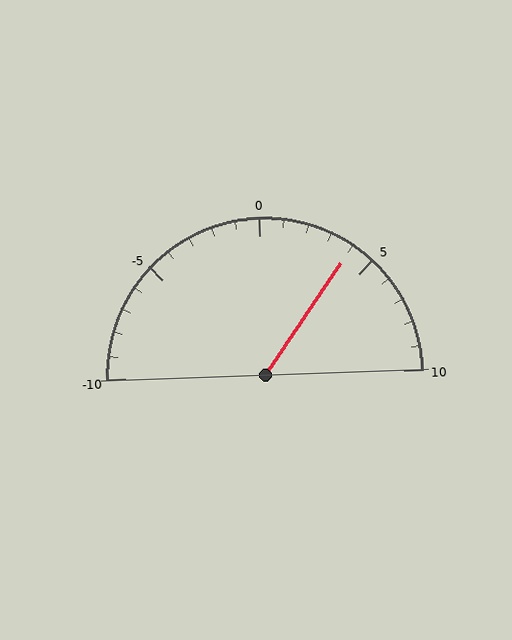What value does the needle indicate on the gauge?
The needle indicates approximately 4.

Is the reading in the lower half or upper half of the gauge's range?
The reading is in the upper half of the range (-10 to 10).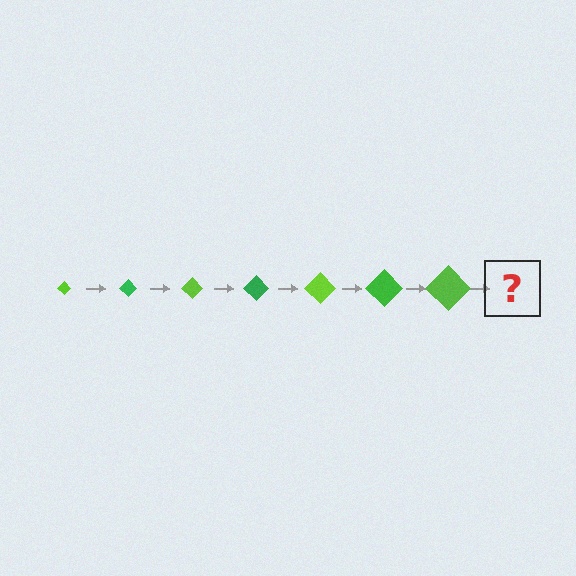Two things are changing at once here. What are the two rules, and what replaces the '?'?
The two rules are that the diamond grows larger each step and the color cycles through lime and green. The '?' should be a green diamond, larger than the previous one.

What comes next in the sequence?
The next element should be a green diamond, larger than the previous one.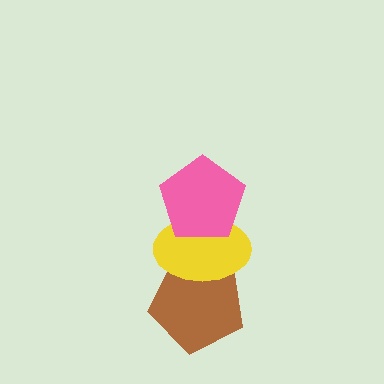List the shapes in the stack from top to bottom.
From top to bottom: the pink pentagon, the yellow ellipse, the brown pentagon.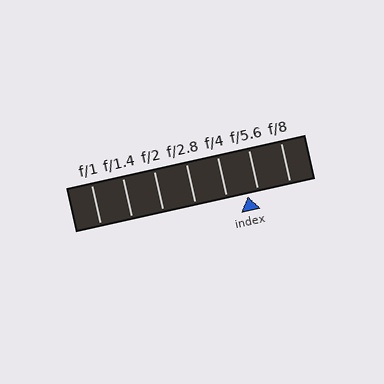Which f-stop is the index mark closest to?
The index mark is closest to f/5.6.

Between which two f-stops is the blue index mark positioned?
The index mark is between f/4 and f/5.6.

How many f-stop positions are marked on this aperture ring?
There are 7 f-stop positions marked.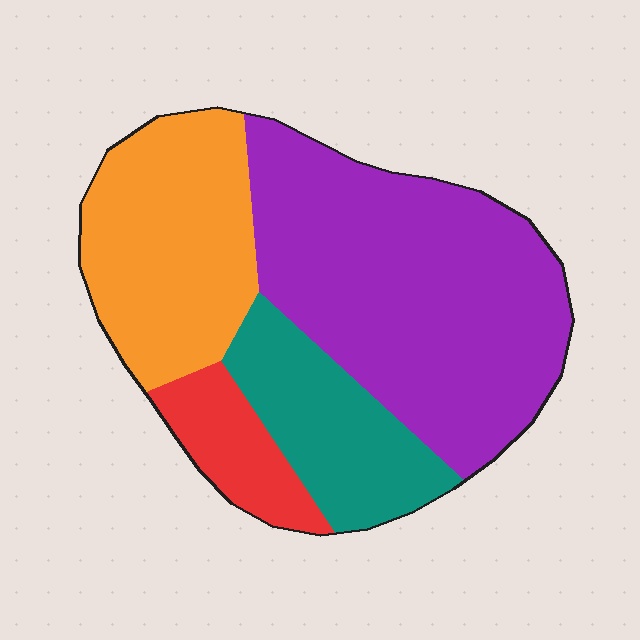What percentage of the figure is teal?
Teal covers about 15% of the figure.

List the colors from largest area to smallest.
From largest to smallest: purple, orange, teal, red.